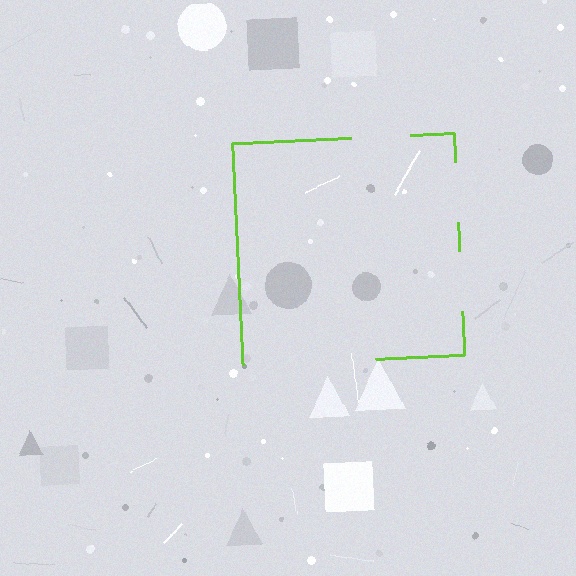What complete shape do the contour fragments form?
The contour fragments form a square.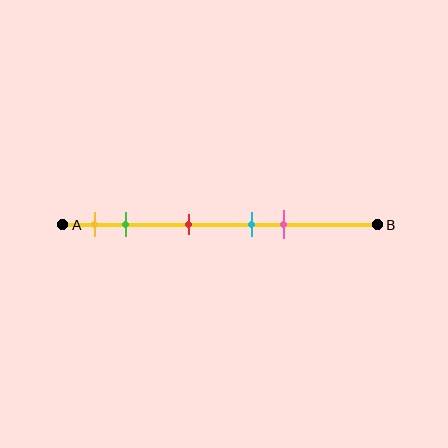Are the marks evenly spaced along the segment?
No, the marks are not evenly spaced.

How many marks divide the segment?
There are 5 marks dividing the segment.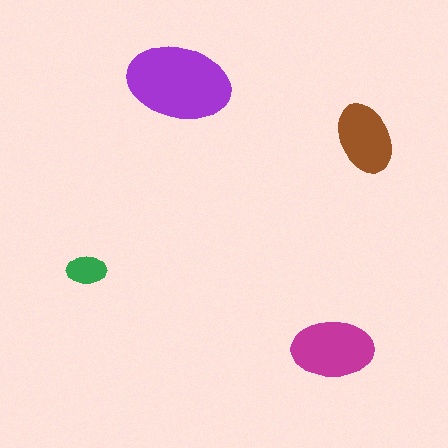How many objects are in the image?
There are 4 objects in the image.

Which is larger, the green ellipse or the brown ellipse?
The brown one.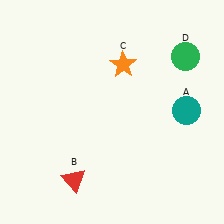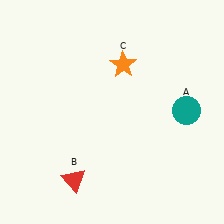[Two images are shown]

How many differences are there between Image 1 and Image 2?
There is 1 difference between the two images.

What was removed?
The green circle (D) was removed in Image 2.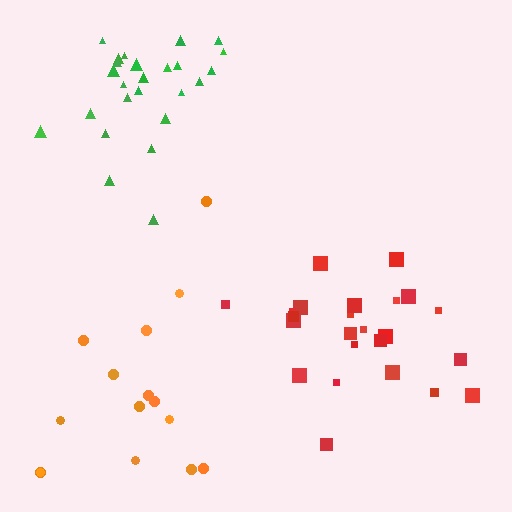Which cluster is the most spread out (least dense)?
Orange.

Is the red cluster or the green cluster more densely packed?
Green.